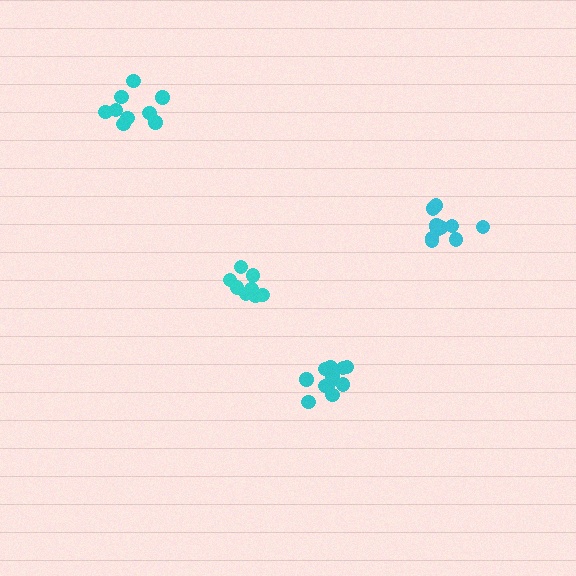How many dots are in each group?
Group 1: 8 dots, Group 2: 9 dots, Group 3: 11 dots, Group 4: 11 dots (39 total).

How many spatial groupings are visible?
There are 4 spatial groupings.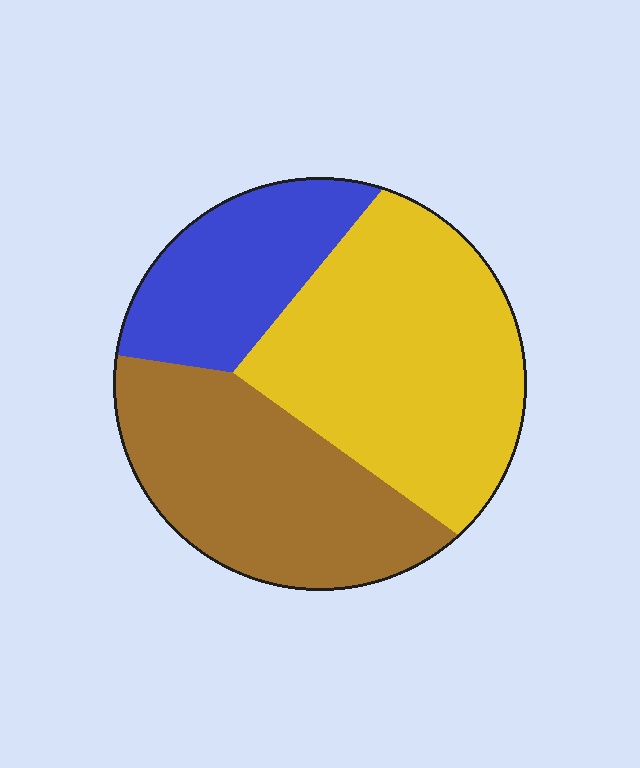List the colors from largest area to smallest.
From largest to smallest: yellow, brown, blue.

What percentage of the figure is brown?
Brown takes up about one third (1/3) of the figure.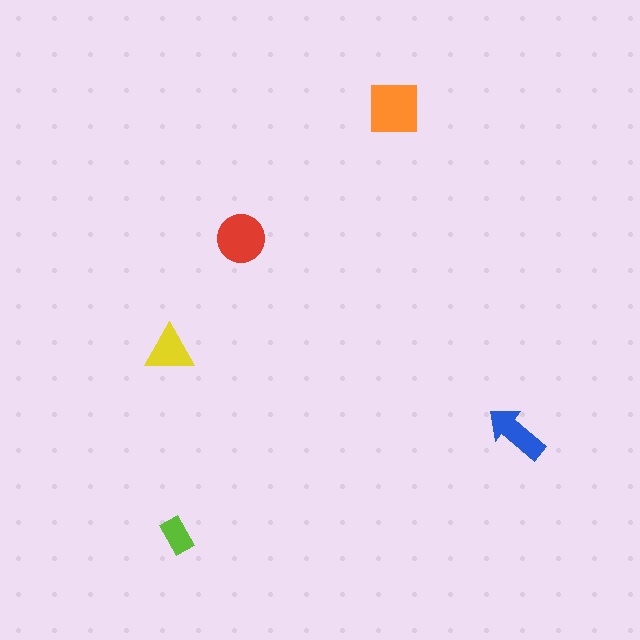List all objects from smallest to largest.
The lime rectangle, the yellow triangle, the blue arrow, the red circle, the orange square.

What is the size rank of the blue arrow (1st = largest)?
3rd.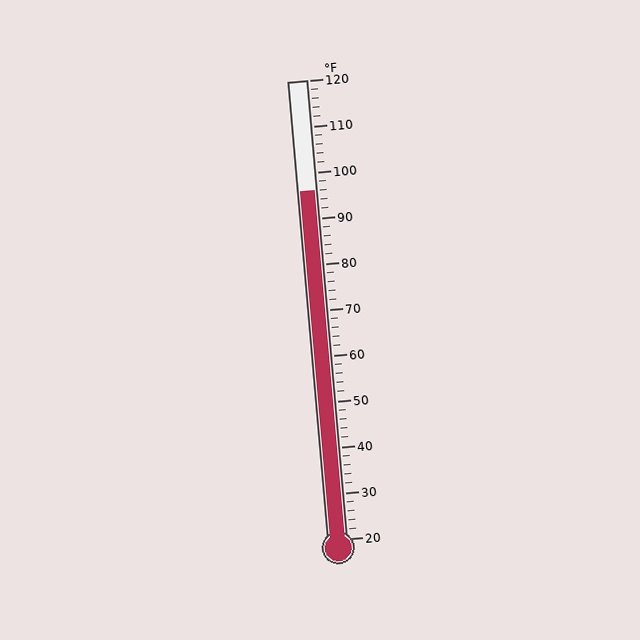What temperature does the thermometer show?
The thermometer shows approximately 96°F.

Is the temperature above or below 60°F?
The temperature is above 60°F.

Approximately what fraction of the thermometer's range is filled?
The thermometer is filled to approximately 75% of its range.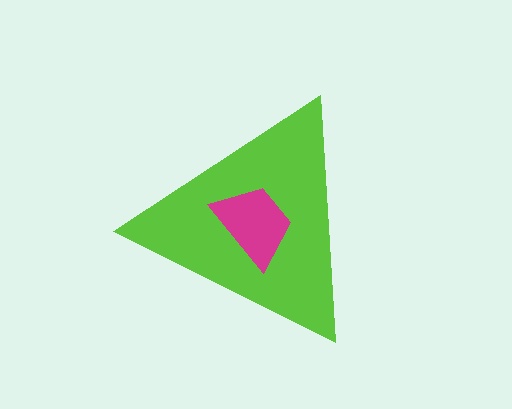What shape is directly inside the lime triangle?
The magenta trapezoid.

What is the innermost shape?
The magenta trapezoid.